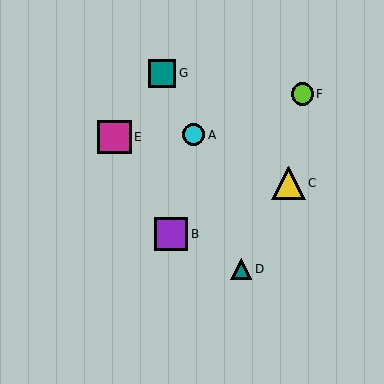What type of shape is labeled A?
Shape A is a cyan circle.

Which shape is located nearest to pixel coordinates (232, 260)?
The teal triangle (labeled D) at (241, 269) is nearest to that location.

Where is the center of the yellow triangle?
The center of the yellow triangle is at (288, 183).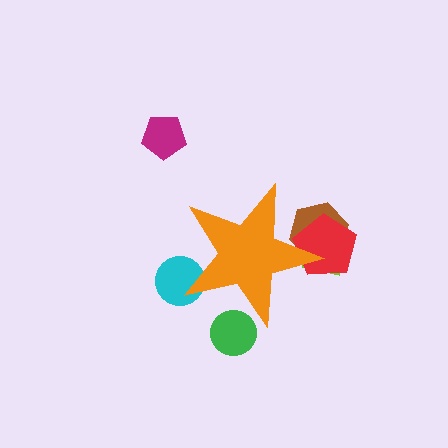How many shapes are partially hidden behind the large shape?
5 shapes are partially hidden.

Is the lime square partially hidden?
Yes, the lime square is partially hidden behind the orange star.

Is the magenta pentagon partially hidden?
No, the magenta pentagon is fully visible.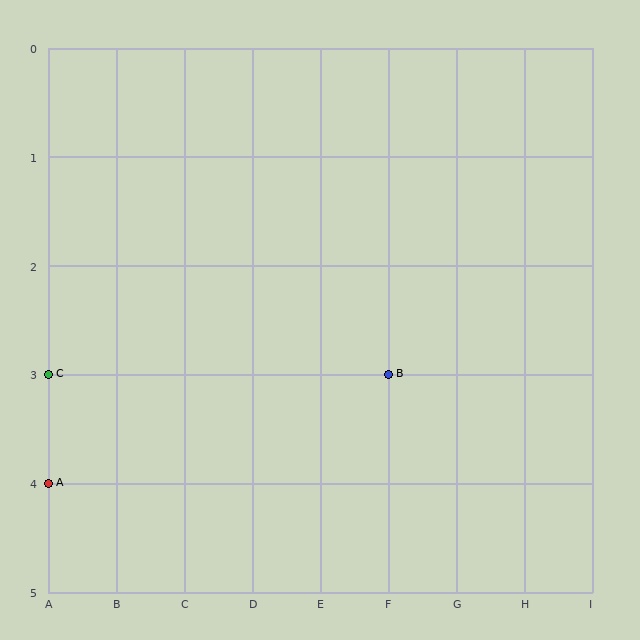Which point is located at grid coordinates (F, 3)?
Point B is at (F, 3).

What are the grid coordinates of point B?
Point B is at grid coordinates (F, 3).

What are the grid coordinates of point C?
Point C is at grid coordinates (A, 3).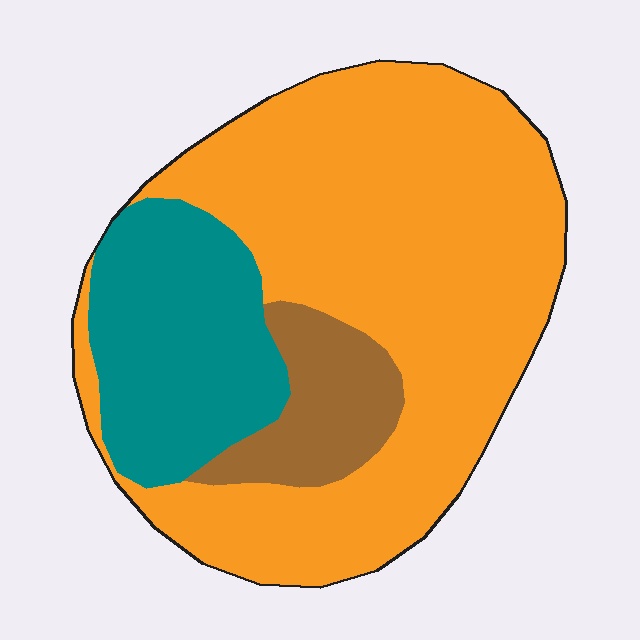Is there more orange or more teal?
Orange.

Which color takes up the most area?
Orange, at roughly 65%.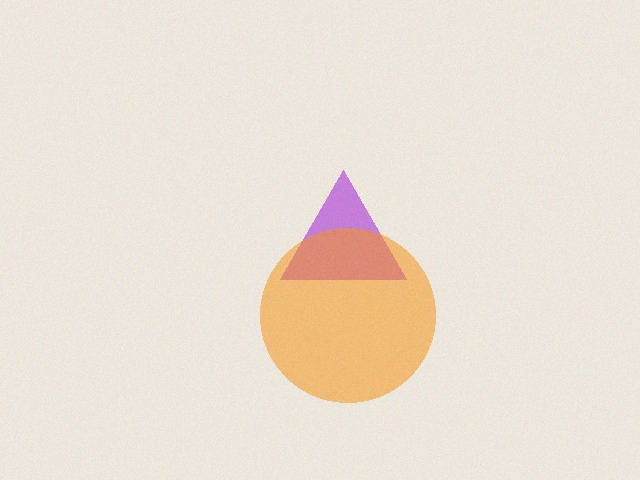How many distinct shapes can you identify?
There are 2 distinct shapes: a purple triangle, an orange circle.